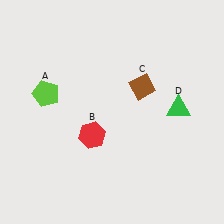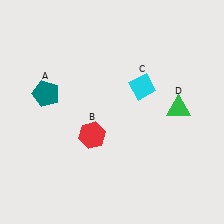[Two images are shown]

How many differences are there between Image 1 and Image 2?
There are 2 differences between the two images.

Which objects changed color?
A changed from lime to teal. C changed from brown to cyan.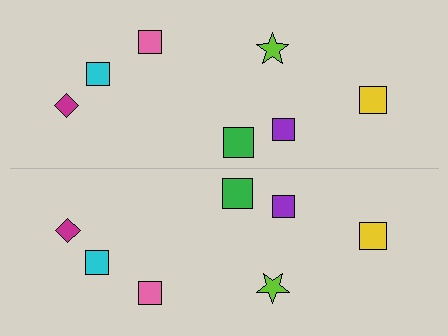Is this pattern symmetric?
Yes, this pattern has bilateral (reflection) symmetry.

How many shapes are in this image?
There are 14 shapes in this image.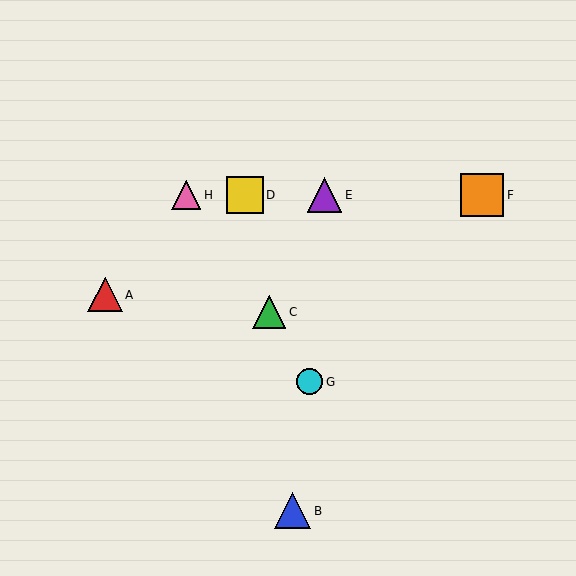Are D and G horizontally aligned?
No, D is at y≈195 and G is at y≈382.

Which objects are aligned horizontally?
Objects D, E, F, H are aligned horizontally.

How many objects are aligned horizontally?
4 objects (D, E, F, H) are aligned horizontally.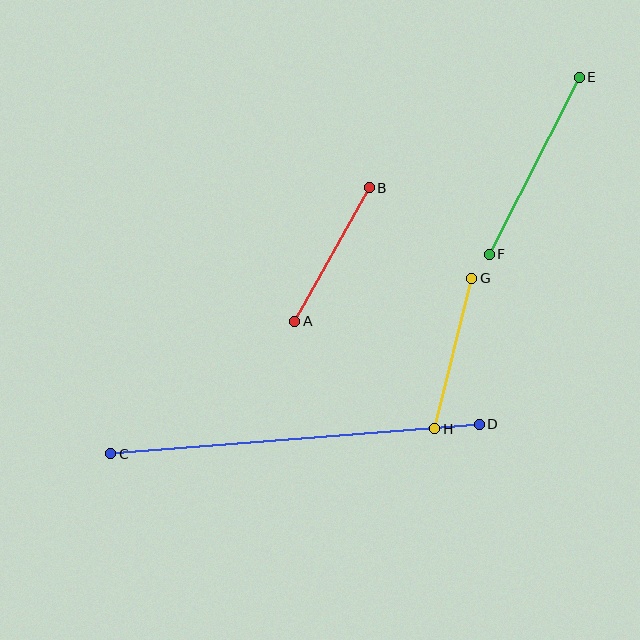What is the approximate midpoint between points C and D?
The midpoint is at approximately (295, 439) pixels.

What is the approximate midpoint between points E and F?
The midpoint is at approximately (534, 166) pixels.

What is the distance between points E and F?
The distance is approximately 199 pixels.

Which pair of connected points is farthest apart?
Points C and D are farthest apart.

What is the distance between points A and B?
The distance is approximately 153 pixels.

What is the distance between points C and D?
The distance is approximately 370 pixels.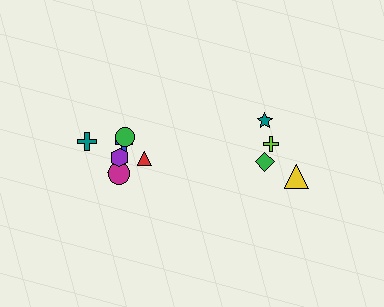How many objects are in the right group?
There are 4 objects.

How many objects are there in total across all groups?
There are 11 objects.